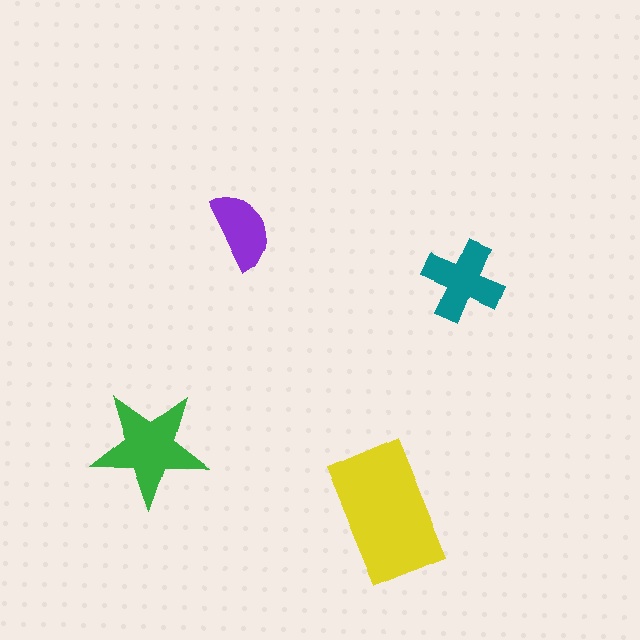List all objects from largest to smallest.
The yellow rectangle, the green star, the teal cross, the purple semicircle.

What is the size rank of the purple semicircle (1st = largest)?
4th.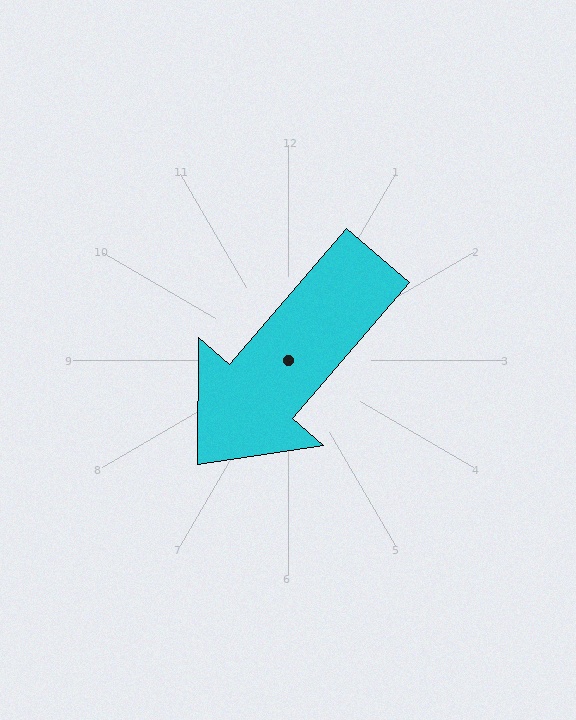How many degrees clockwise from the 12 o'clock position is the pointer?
Approximately 221 degrees.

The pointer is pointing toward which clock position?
Roughly 7 o'clock.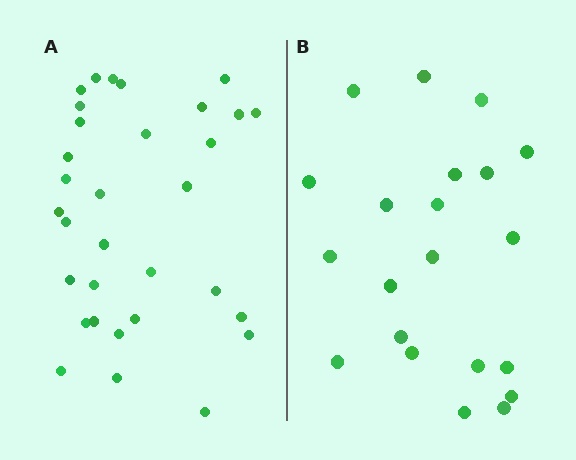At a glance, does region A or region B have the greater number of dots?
Region A (the left region) has more dots.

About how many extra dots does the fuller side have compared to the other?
Region A has roughly 12 or so more dots than region B.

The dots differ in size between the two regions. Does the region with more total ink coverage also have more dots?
No. Region B has more total ink coverage because its dots are larger, but region A actually contains more individual dots. Total area can be misleading — the number of items is what matters here.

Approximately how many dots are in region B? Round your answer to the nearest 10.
About 20 dots. (The exact count is 21, which rounds to 20.)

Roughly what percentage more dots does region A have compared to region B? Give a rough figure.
About 50% more.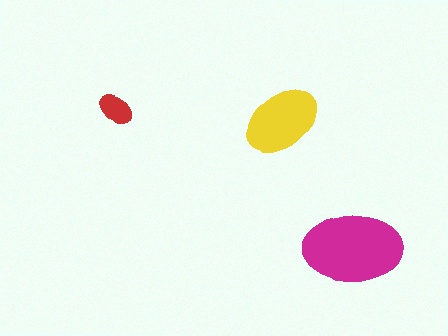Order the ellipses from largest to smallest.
the magenta one, the yellow one, the red one.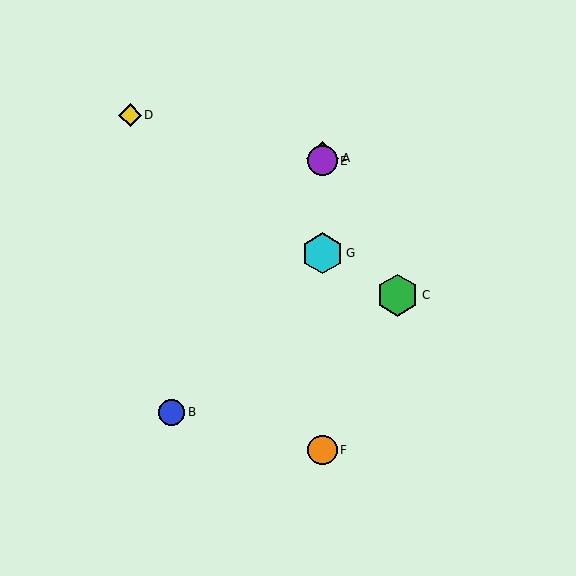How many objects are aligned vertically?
4 objects (A, E, F, G) are aligned vertically.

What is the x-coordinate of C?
Object C is at x≈398.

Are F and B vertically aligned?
No, F is at x≈322 and B is at x≈172.